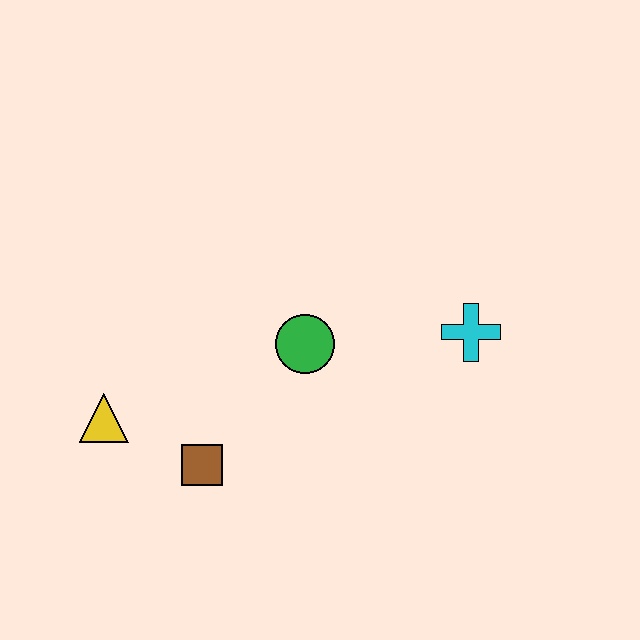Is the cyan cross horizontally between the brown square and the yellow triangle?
No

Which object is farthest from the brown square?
The cyan cross is farthest from the brown square.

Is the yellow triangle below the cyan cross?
Yes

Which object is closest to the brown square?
The yellow triangle is closest to the brown square.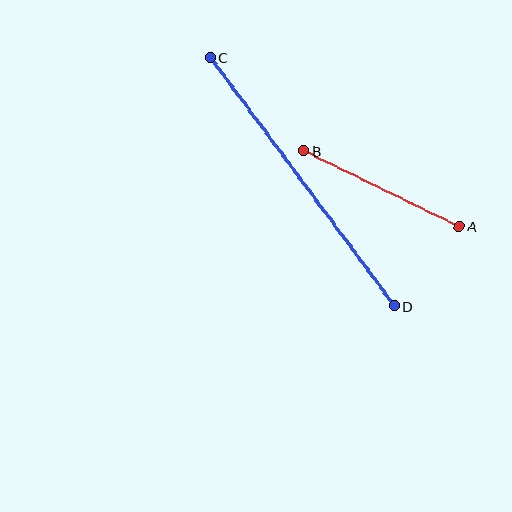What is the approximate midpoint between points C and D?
The midpoint is at approximately (302, 182) pixels.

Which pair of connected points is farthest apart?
Points C and D are farthest apart.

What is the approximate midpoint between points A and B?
The midpoint is at approximately (381, 189) pixels.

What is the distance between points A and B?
The distance is approximately 173 pixels.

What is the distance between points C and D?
The distance is approximately 309 pixels.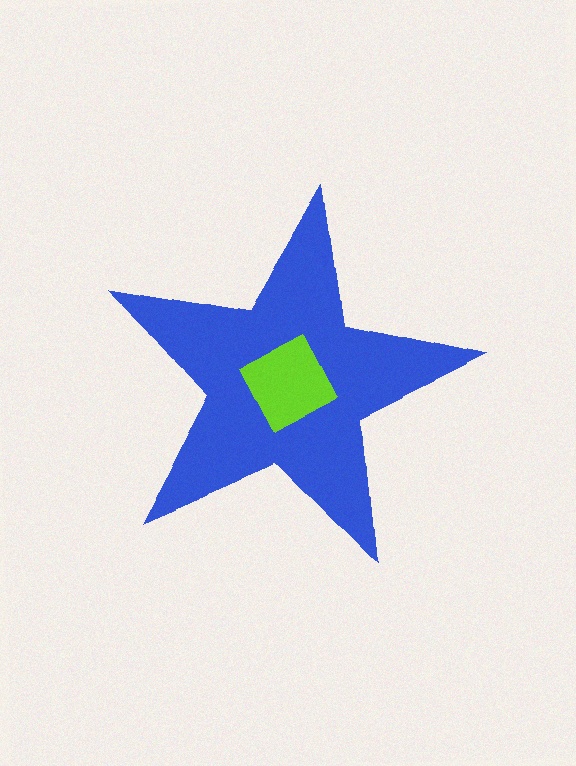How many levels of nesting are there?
2.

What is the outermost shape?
The blue star.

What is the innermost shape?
The lime square.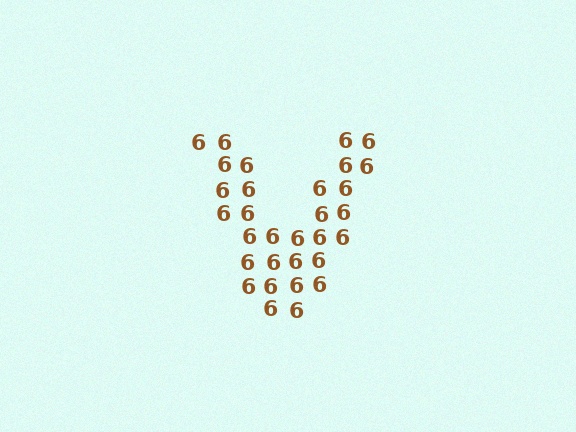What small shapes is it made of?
It is made of small digit 6's.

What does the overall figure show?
The overall figure shows the letter V.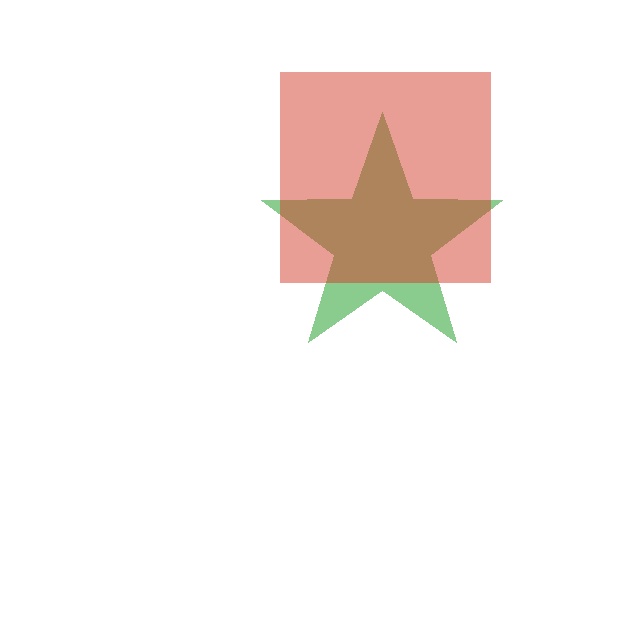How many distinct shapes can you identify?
There are 2 distinct shapes: a green star, a red square.